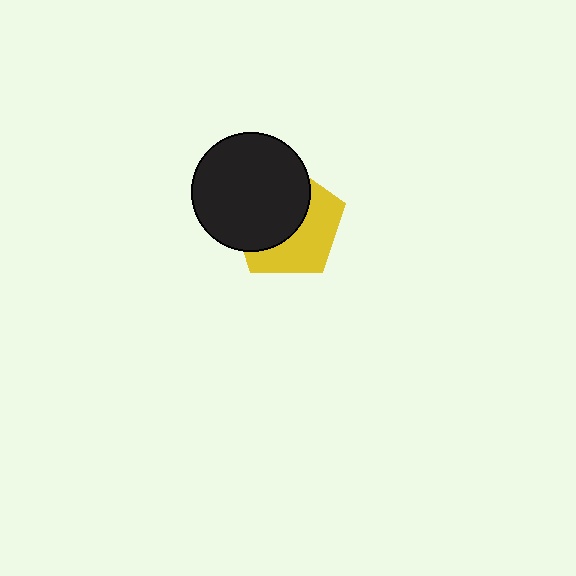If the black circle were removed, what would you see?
You would see the complete yellow pentagon.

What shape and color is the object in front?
The object in front is a black circle.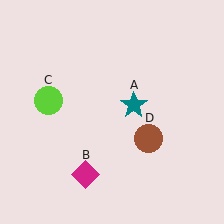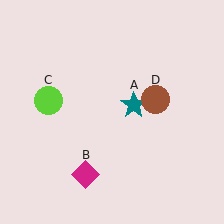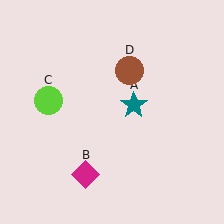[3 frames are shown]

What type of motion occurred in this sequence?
The brown circle (object D) rotated counterclockwise around the center of the scene.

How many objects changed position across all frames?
1 object changed position: brown circle (object D).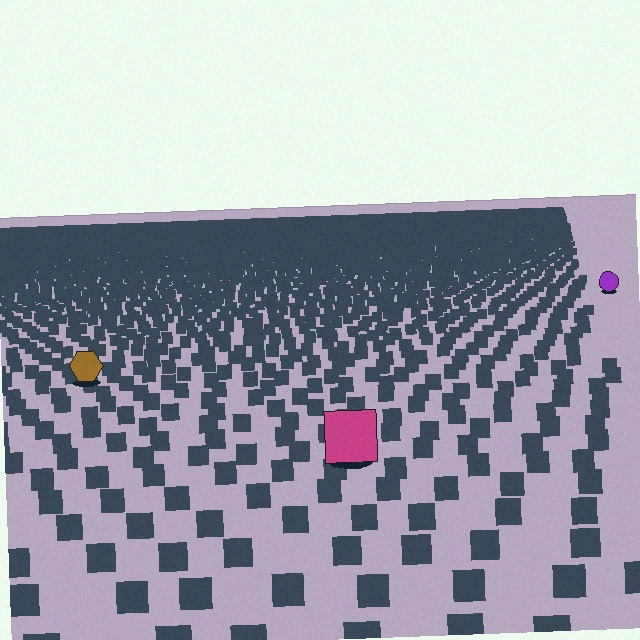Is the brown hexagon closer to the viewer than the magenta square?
No. The magenta square is closer — you can tell from the texture gradient: the ground texture is coarser near it.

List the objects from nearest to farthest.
From nearest to farthest: the magenta square, the brown hexagon, the purple circle.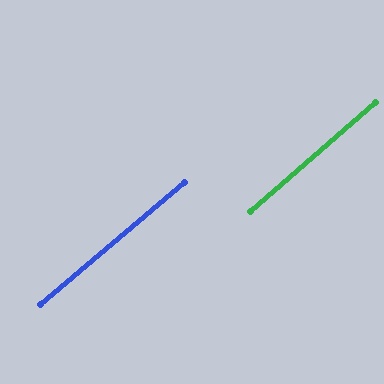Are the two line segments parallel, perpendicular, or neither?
Parallel — their directions differ by only 1.0°.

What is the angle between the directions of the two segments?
Approximately 1 degree.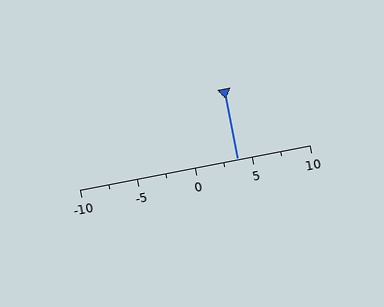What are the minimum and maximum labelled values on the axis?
The axis runs from -10 to 10.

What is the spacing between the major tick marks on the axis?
The major ticks are spaced 5 apart.